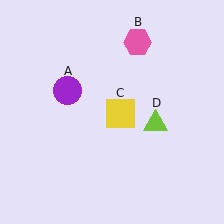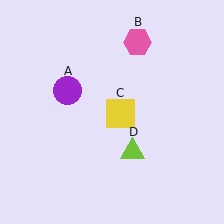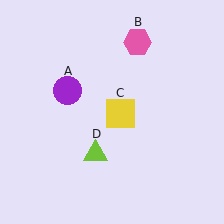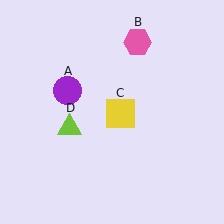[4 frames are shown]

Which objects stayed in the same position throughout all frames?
Purple circle (object A) and pink hexagon (object B) and yellow square (object C) remained stationary.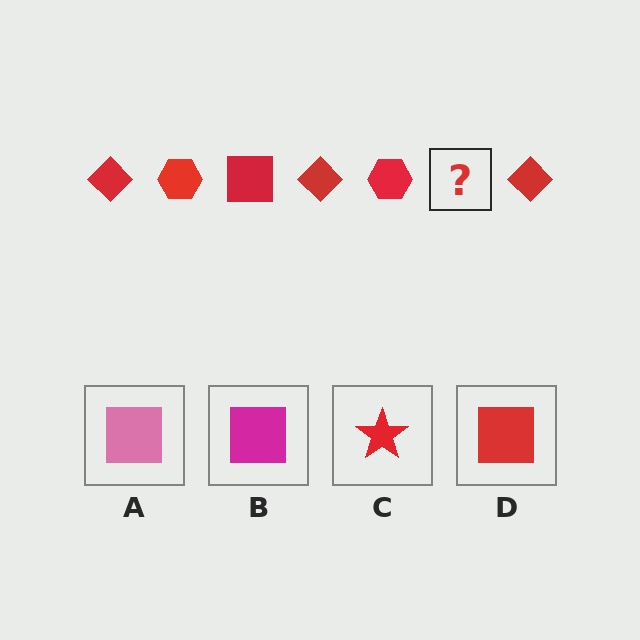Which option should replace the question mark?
Option D.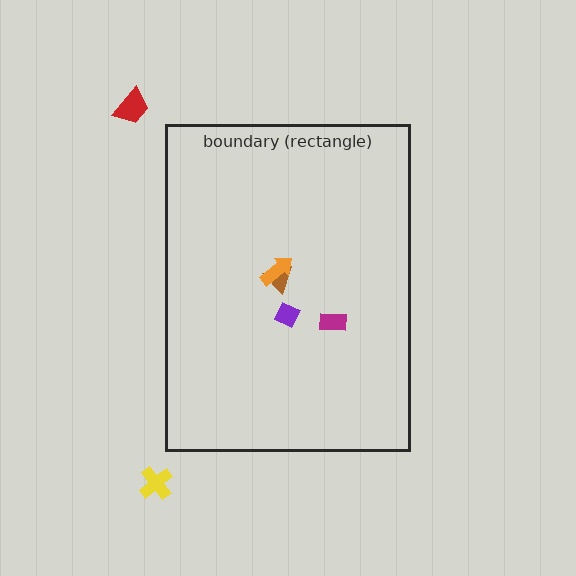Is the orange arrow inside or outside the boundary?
Inside.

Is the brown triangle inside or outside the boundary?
Inside.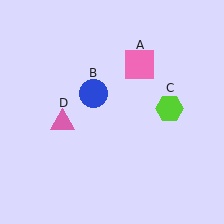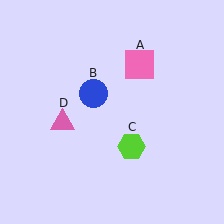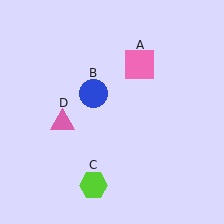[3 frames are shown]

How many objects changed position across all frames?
1 object changed position: lime hexagon (object C).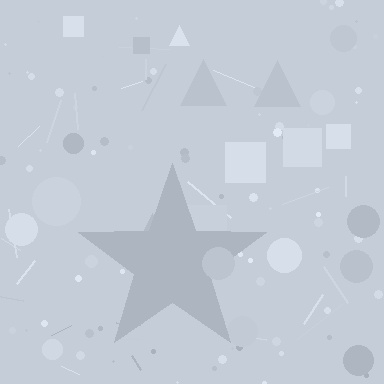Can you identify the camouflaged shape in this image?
The camouflaged shape is a star.